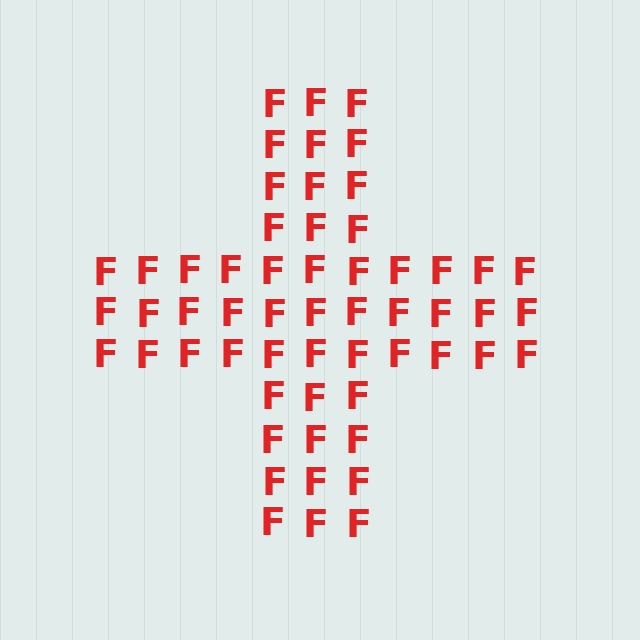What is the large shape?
The large shape is a cross.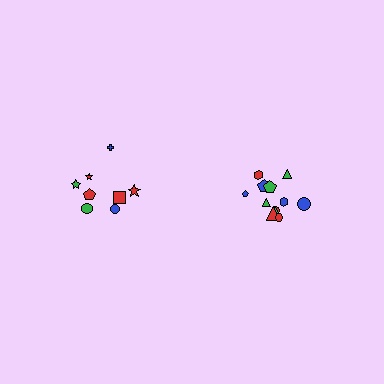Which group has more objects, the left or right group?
The right group.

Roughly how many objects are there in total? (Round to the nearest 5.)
Roughly 20 objects in total.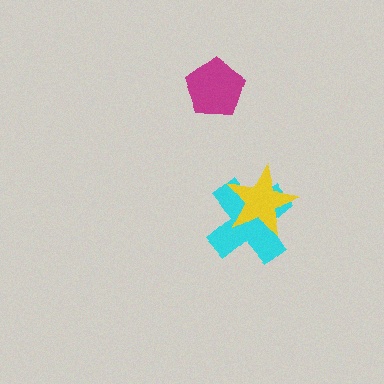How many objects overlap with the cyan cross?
1 object overlaps with the cyan cross.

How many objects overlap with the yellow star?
1 object overlaps with the yellow star.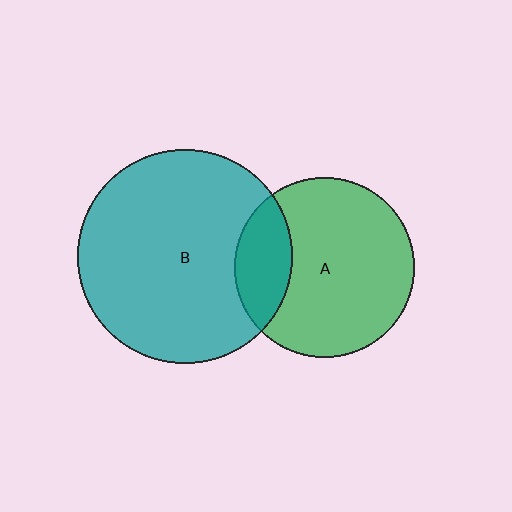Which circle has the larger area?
Circle B (teal).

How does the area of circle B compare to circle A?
Approximately 1.4 times.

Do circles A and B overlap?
Yes.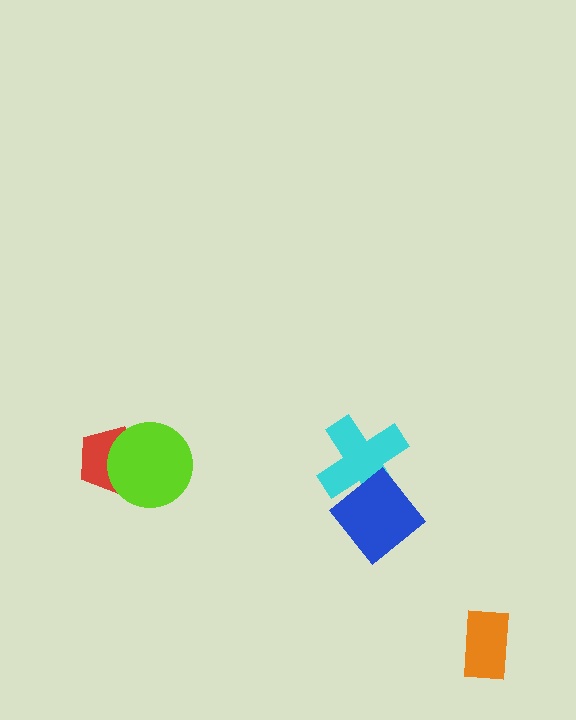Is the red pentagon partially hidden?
Yes, it is partially covered by another shape.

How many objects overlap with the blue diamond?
1 object overlaps with the blue diamond.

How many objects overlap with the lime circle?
1 object overlaps with the lime circle.